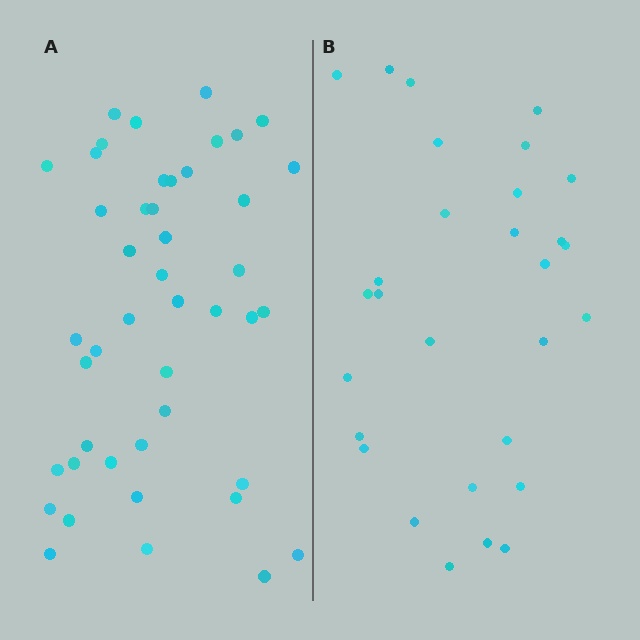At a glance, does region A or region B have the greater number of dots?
Region A (the left region) has more dots.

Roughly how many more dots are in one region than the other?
Region A has approximately 15 more dots than region B.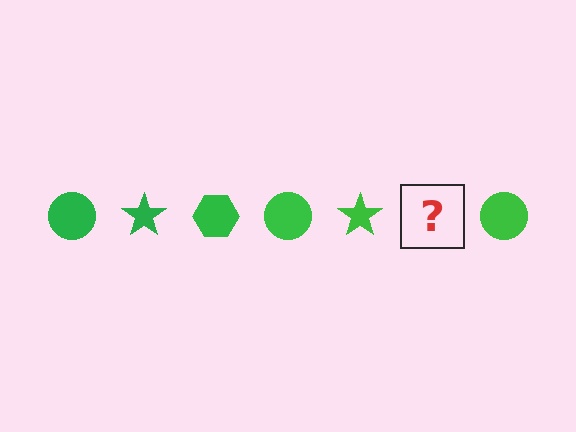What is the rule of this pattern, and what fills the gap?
The rule is that the pattern cycles through circle, star, hexagon shapes in green. The gap should be filled with a green hexagon.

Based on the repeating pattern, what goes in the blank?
The blank should be a green hexagon.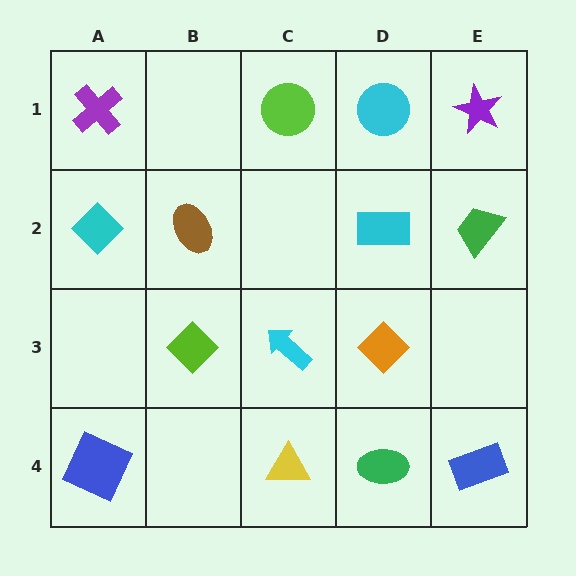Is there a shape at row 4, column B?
No, that cell is empty.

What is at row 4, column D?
A green ellipse.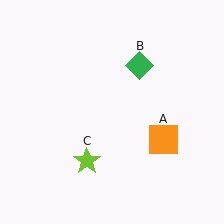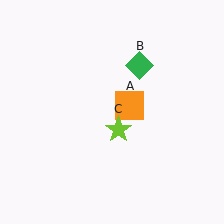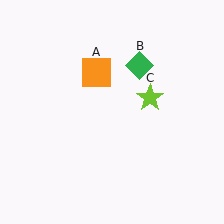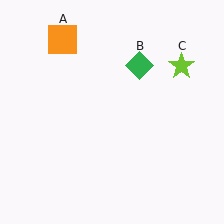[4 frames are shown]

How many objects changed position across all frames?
2 objects changed position: orange square (object A), lime star (object C).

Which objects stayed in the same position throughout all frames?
Green diamond (object B) remained stationary.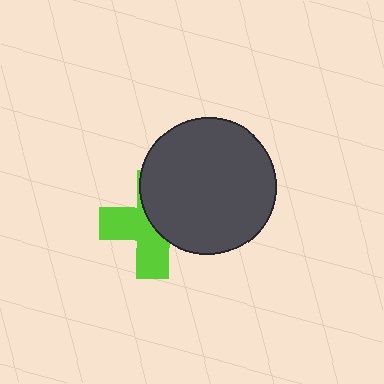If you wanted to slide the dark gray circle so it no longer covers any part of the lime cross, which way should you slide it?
Slide it right — that is the most direct way to separate the two shapes.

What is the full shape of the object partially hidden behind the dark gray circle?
The partially hidden object is a lime cross.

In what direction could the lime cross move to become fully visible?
The lime cross could move left. That would shift it out from behind the dark gray circle entirely.